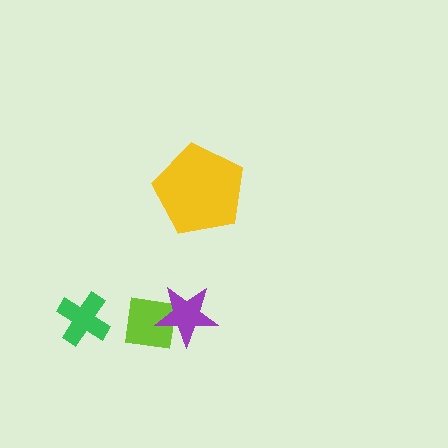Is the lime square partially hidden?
Yes, it is partially covered by another shape.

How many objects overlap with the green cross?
0 objects overlap with the green cross.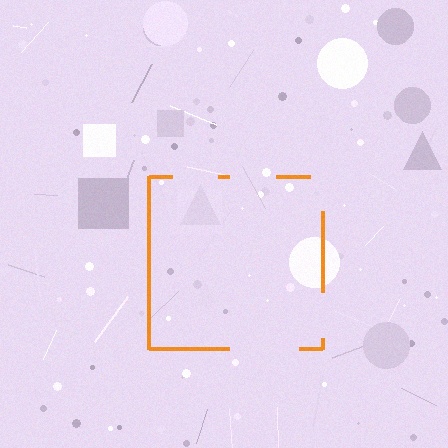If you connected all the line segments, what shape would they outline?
They would outline a square.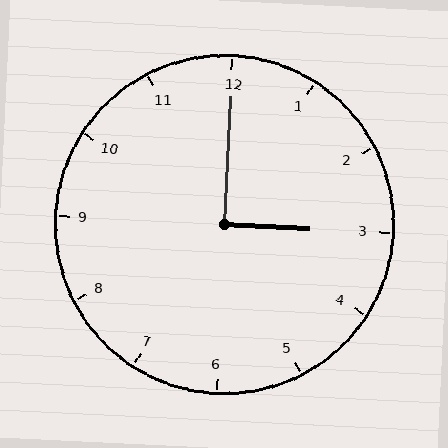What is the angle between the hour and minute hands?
Approximately 90 degrees.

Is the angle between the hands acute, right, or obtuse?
It is right.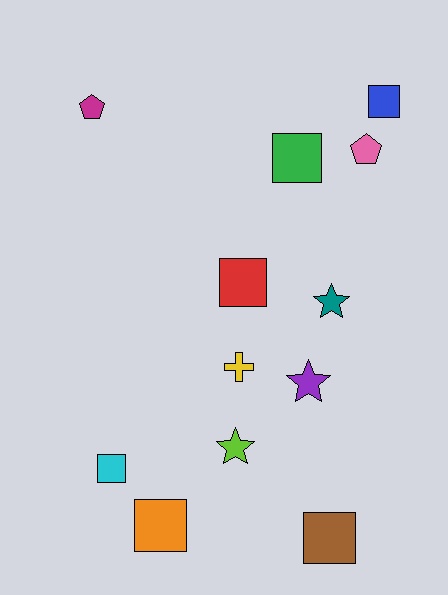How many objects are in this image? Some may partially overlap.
There are 12 objects.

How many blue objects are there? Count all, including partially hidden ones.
There is 1 blue object.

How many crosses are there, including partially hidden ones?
There is 1 cross.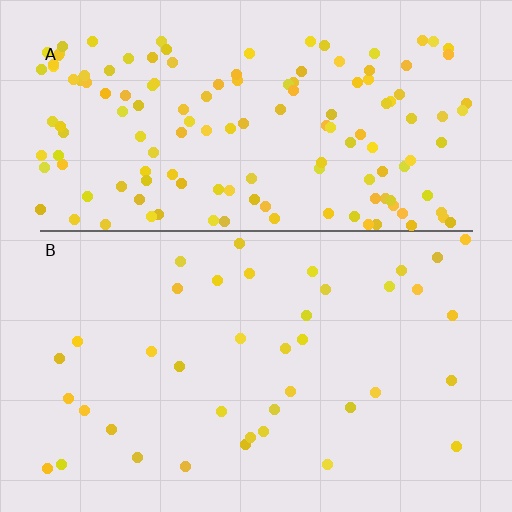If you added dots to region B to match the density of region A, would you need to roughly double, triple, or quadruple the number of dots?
Approximately quadruple.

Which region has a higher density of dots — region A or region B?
A (the top).